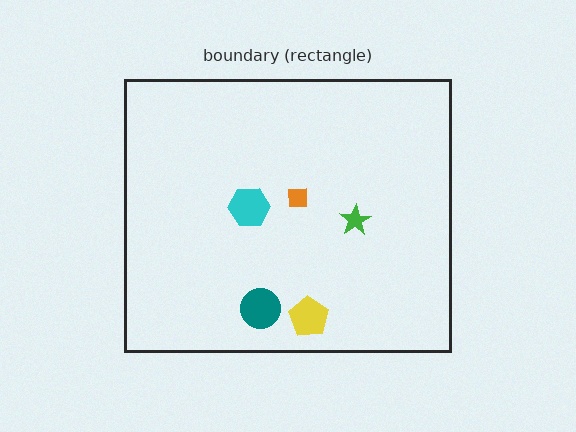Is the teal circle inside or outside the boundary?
Inside.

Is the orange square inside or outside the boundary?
Inside.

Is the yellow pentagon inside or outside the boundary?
Inside.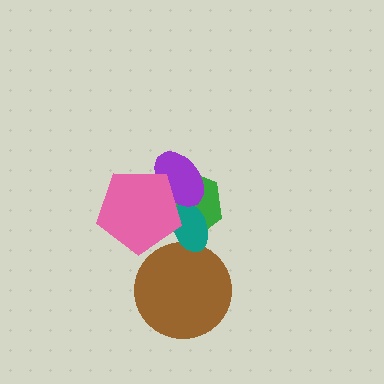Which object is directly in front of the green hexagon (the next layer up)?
The teal ellipse is directly in front of the green hexagon.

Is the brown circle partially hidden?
Yes, it is partially covered by another shape.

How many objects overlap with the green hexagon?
3 objects overlap with the green hexagon.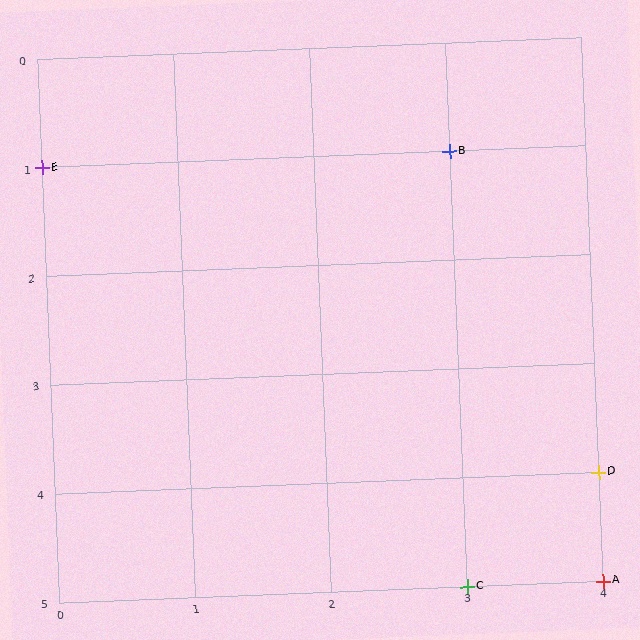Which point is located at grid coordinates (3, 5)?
Point C is at (3, 5).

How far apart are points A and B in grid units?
Points A and B are 1 column and 4 rows apart (about 4.1 grid units diagonally).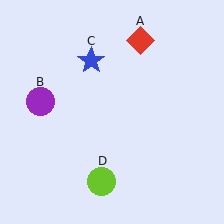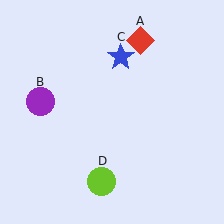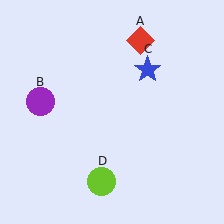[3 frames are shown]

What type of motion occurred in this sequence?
The blue star (object C) rotated clockwise around the center of the scene.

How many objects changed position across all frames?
1 object changed position: blue star (object C).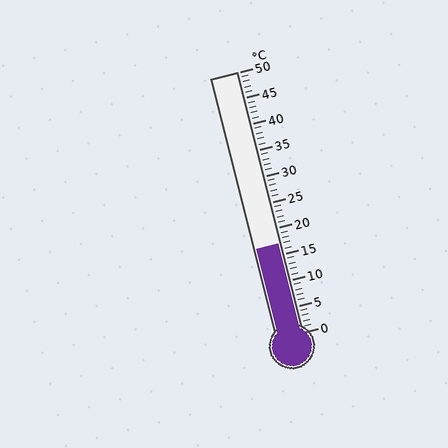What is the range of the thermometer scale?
The thermometer scale ranges from 0°C to 50°C.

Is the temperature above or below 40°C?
The temperature is below 40°C.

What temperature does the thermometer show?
The thermometer shows approximately 17°C.